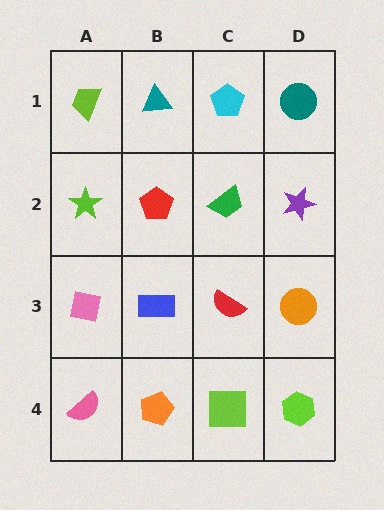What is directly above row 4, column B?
A blue rectangle.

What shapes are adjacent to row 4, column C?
A red semicircle (row 3, column C), an orange pentagon (row 4, column B), a lime hexagon (row 4, column D).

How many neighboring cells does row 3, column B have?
4.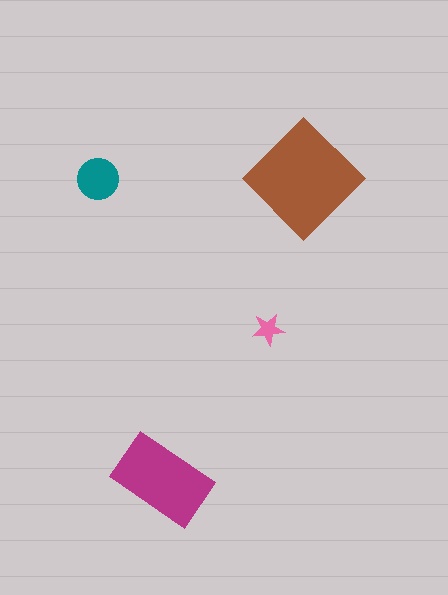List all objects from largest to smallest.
The brown diamond, the magenta rectangle, the teal circle, the pink star.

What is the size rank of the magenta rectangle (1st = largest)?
2nd.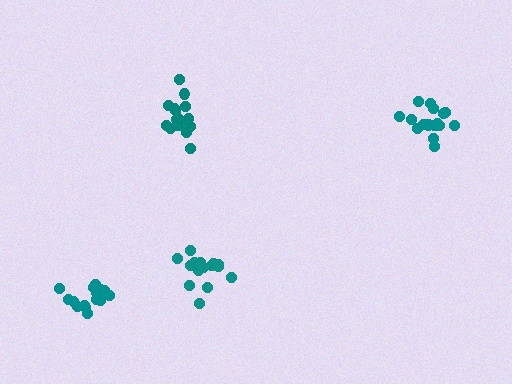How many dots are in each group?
Group 1: 17 dots, Group 2: 17 dots, Group 3: 16 dots, Group 4: 17 dots (67 total).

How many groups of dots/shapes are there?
There are 4 groups.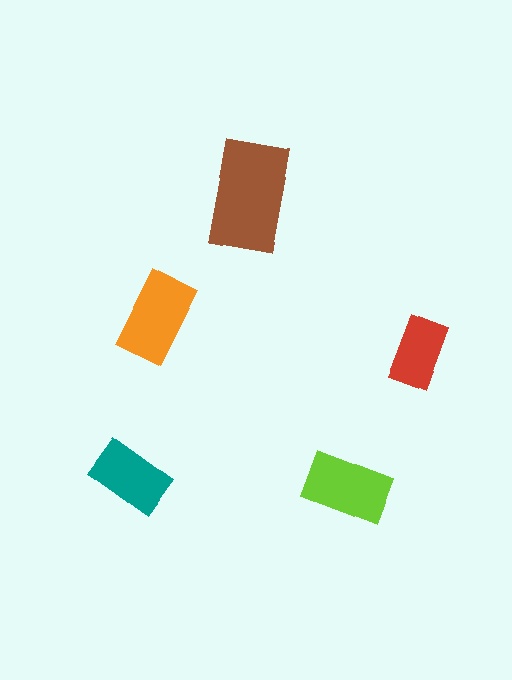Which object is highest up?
The brown rectangle is topmost.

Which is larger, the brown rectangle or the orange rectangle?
The brown one.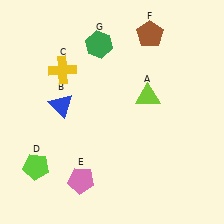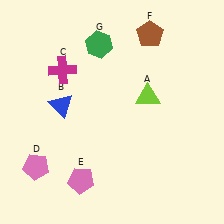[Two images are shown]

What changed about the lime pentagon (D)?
In Image 1, D is lime. In Image 2, it changed to pink.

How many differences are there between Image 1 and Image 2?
There are 2 differences between the two images.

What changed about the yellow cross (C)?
In Image 1, C is yellow. In Image 2, it changed to magenta.